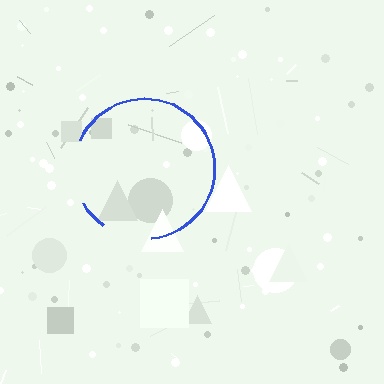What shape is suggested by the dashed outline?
The dashed outline suggests a circle.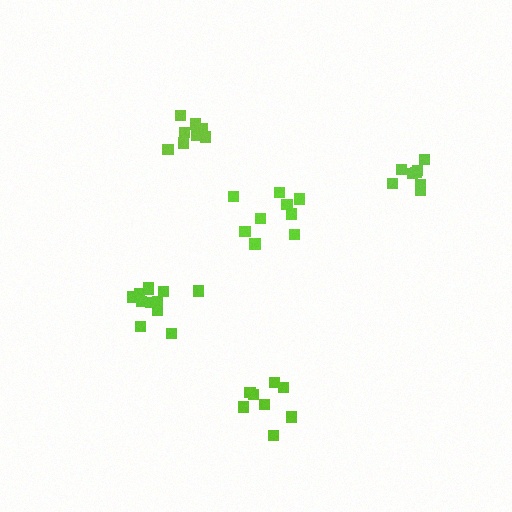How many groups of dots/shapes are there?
There are 5 groups.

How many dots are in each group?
Group 1: 8 dots, Group 2: 8 dots, Group 3: 12 dots, Group 4: 8 dots, Group 5: 9 dots (45 total).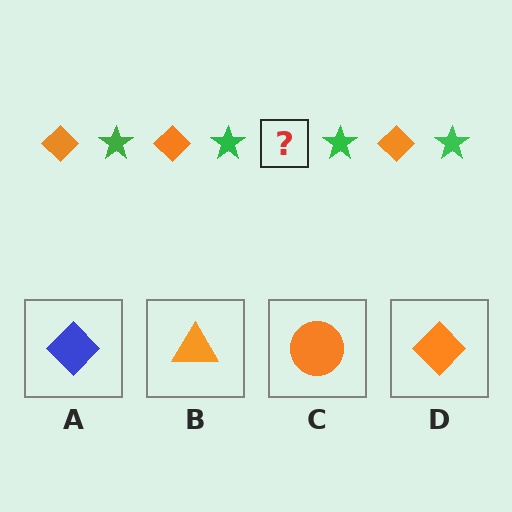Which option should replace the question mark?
Option D.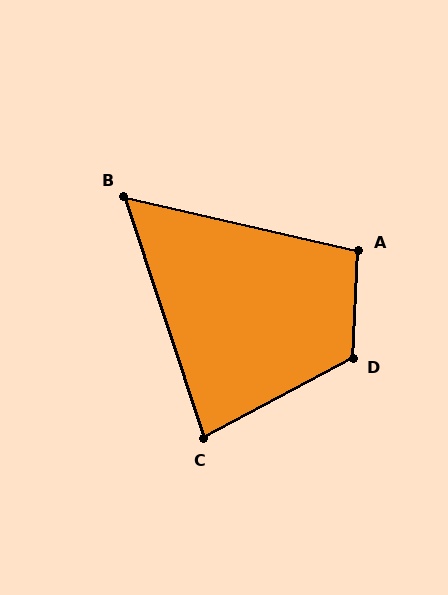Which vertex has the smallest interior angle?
B, at approximately 59 degrees.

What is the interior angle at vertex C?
Approximately 80 degrees (acute).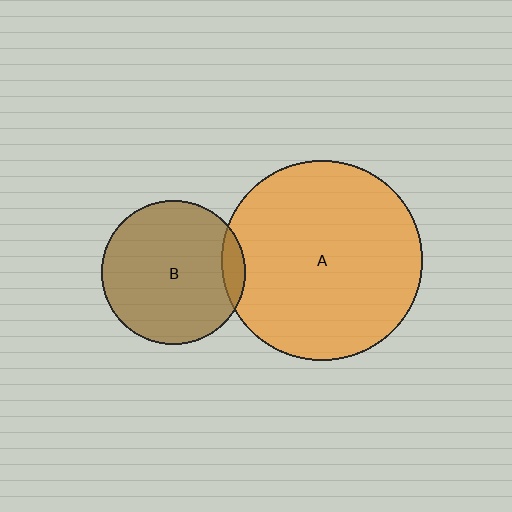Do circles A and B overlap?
Yes.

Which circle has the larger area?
Circle A (orange).